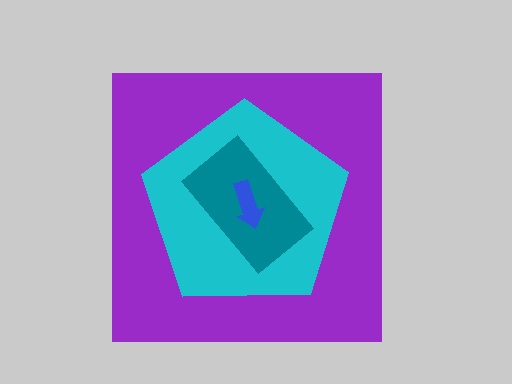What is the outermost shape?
The purple square.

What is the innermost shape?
The blue arrow.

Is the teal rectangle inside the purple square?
Yes.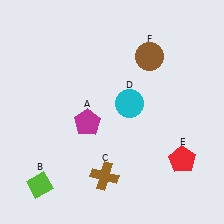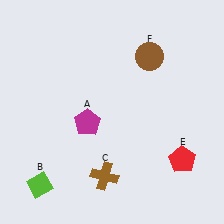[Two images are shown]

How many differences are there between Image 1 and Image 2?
There is 1 difference between the two images.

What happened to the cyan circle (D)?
The cyan circle (D) was removed in Image 2. It was in the top-right area of Image 1.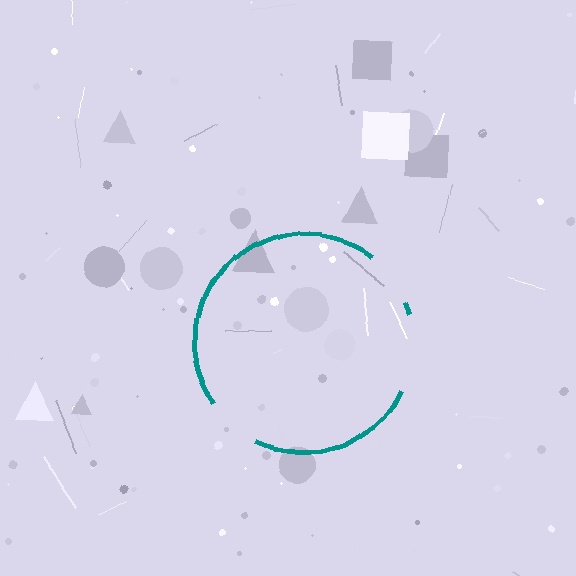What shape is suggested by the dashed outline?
The dashed outline suggests a circle.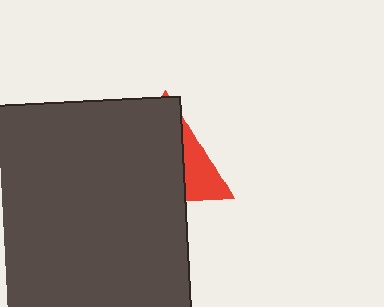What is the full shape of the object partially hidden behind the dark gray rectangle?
The partially hidden object is a red triangle.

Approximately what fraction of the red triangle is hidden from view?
Roughly 70% of the red triangle is hidden behind the dark gray rectangle.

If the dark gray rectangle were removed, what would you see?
You would see the complete red triangle.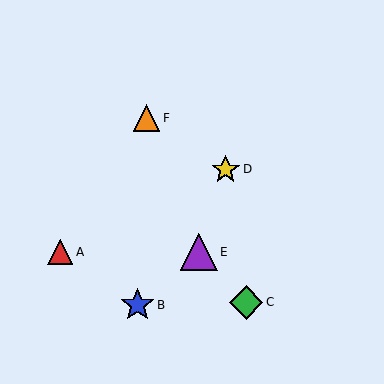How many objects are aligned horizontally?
2 objects (A, E) are aligned horizontally.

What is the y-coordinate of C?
Object C is at y≈302.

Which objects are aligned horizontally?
Objects A, E are aligned horizontally.